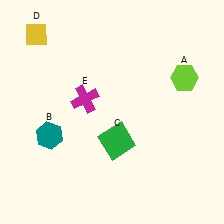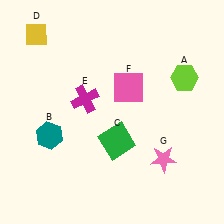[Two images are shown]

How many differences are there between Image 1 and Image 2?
There are 2 differences between the two images.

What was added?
A pink square (F), a pink star (G) were added in Image 2.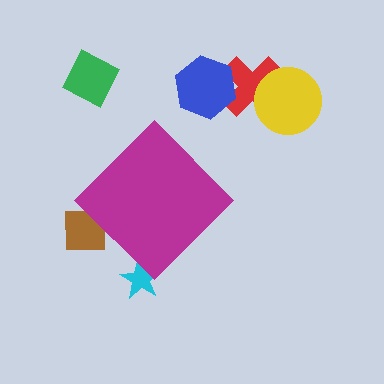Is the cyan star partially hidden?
Yes, the cyan star is partially hidden behind the magenta diamond.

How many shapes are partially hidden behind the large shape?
2 shapes are partially hidden.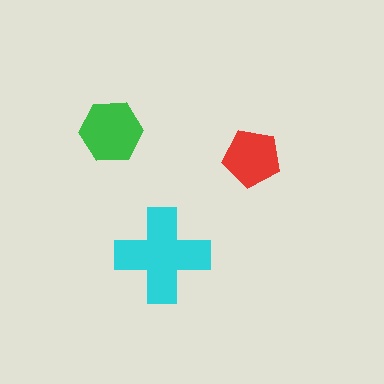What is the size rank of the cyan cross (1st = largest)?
1st.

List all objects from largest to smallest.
The cyan cross, the green hexagon, the red pentagon.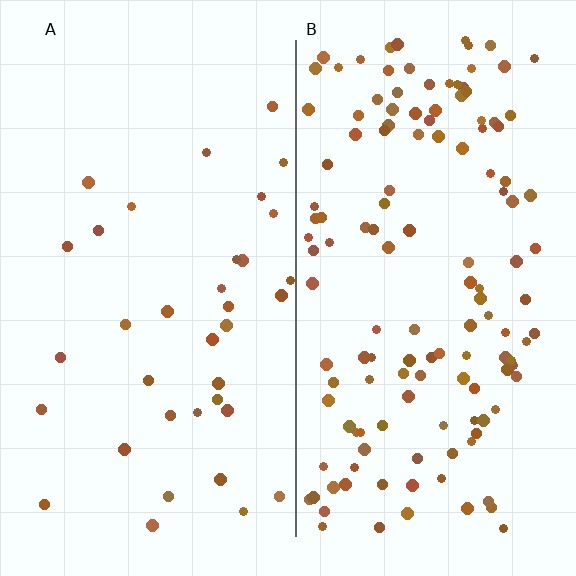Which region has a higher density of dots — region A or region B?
B (the right).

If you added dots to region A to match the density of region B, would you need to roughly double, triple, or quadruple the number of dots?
Approximately quadruple.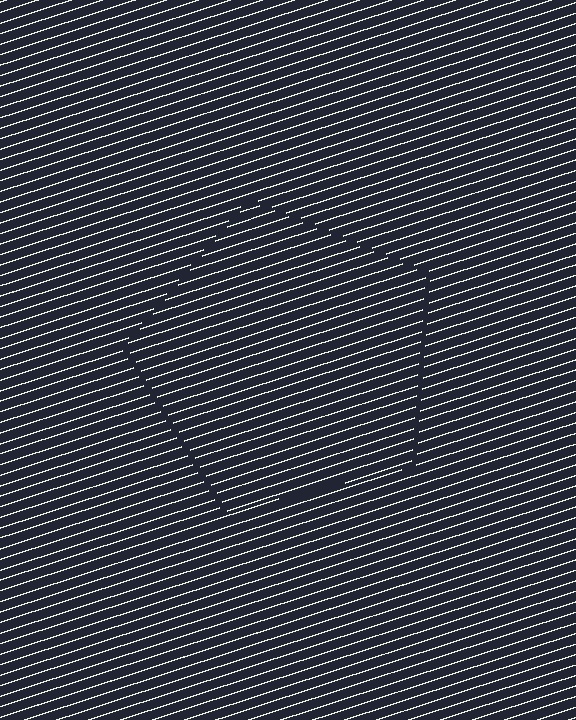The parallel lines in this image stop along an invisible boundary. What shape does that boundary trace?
An illusory pentagon. The interior of the shape contains the same grating, shifted by half a period — the contour is defined by the phase discontinuity where line-ends from the inner and outer gratings abut.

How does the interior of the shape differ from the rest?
The interior of the shape contains the same grating, shifted by half a period — the contour is defined by the phase discontinuity where line-ends from the inner and outer gratings abut.